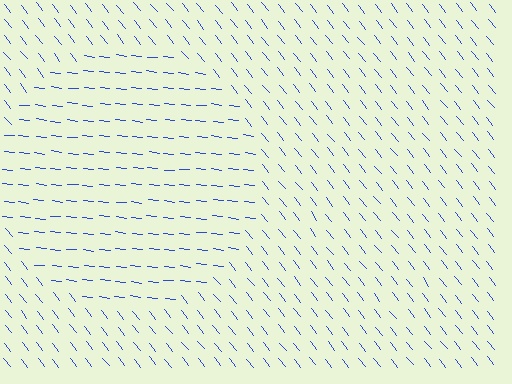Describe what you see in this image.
The image is filled with small blue line segments. A circle region in the image has lines oriented differently from the surrounding lines, creating a visible texture boundary.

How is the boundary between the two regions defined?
The boundary is defined purely by a change in line orientation (approximately 45 degrees difference). All lines are the same color and thickness.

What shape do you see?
I see a circle.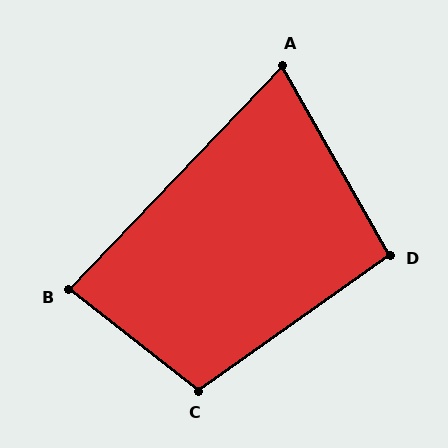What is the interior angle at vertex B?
Approximately 84 degrees (acute).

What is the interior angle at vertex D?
Approximately 96 degrees (obtuse).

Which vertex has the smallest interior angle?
A, at approximately 73 degrees.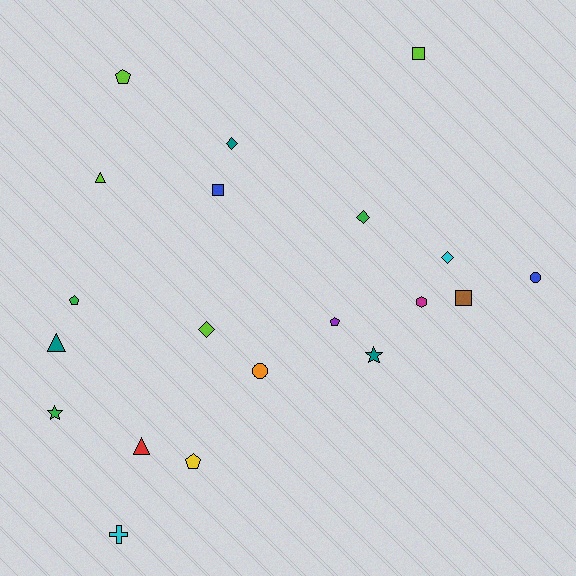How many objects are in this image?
There are 20 objects.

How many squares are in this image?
There are 3 squares.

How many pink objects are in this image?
There are no pink objects.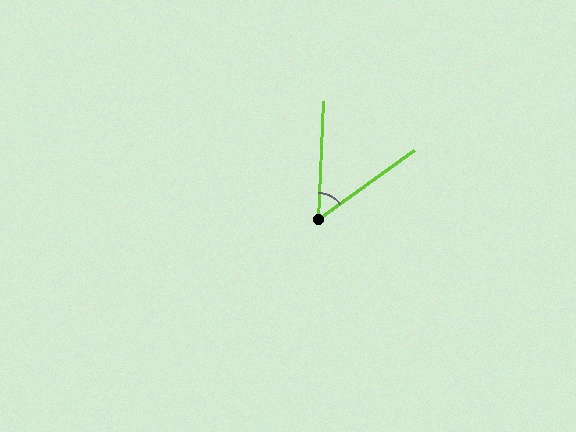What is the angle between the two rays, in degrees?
Approximately 52 degrees.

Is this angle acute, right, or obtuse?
It is acute.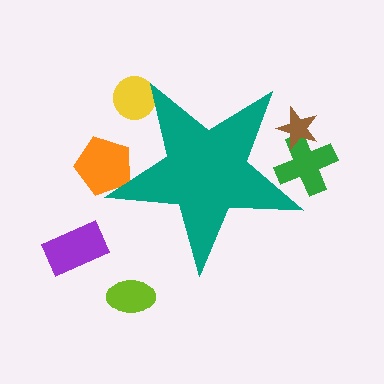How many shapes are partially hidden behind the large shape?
4 shapes are partially hidden.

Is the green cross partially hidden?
Yes, the green cross is partially hidden behind the teal star.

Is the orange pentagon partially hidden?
Yes, the orange pentagon is partially hidden behind the teal star.